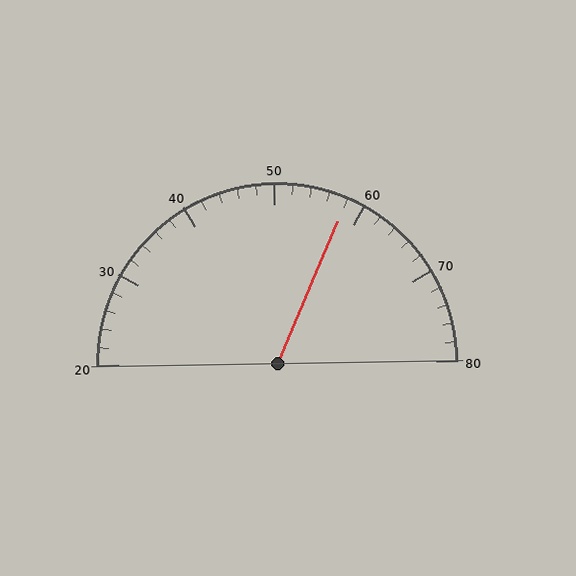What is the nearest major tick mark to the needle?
The nearest major tick mark is 60.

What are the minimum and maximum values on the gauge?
The gauge ranges from 20 to 80.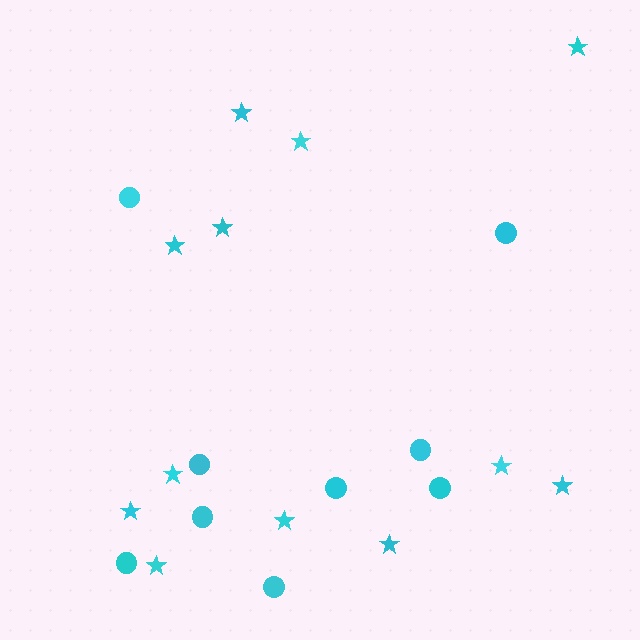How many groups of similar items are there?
There are 2 groups: one group of stars (12) and one group of circles (9).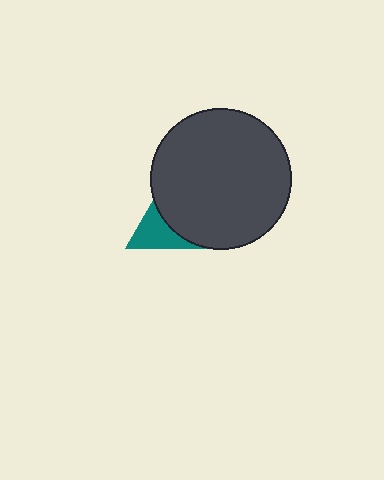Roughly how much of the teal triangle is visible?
A small part of it is visible (roughly 43%).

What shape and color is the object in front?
The object in front is a dark gray circle.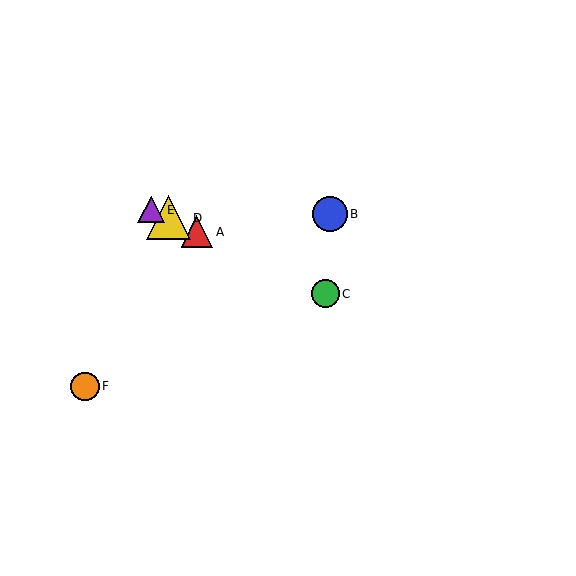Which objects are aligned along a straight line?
Objects A, C, D, E are aligned along a straight line.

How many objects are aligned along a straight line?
4 objects (A, C, D, E) are aligned along a straight line.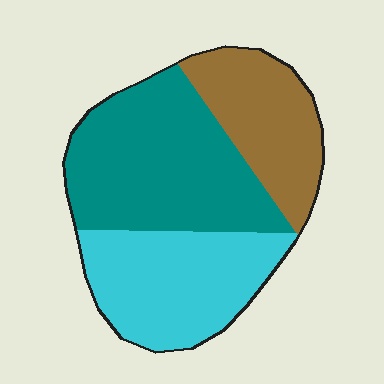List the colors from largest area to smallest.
From largest to smallest: teal, cyan, brown.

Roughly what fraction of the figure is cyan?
Cyan covers about 35% of the figure.